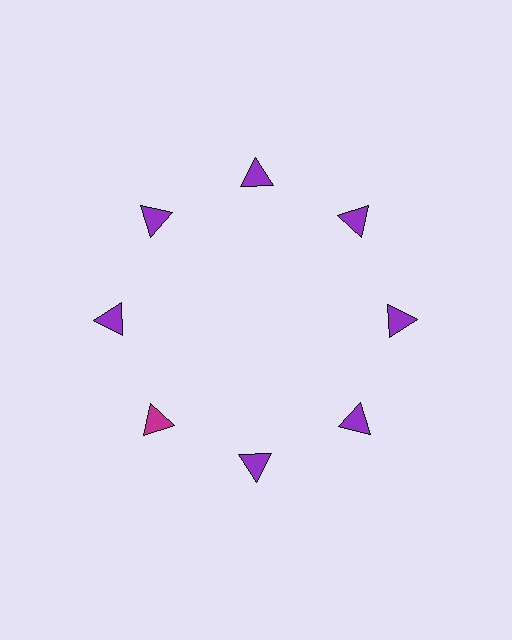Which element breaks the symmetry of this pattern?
The magenta triangle at roughly the 8 o'clock position breaks the symmetry. All other shapes are purple triangles.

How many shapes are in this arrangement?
There are 8 shapes arranged in a ring pattern.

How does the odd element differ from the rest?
It has a different color: magenta instead of purple.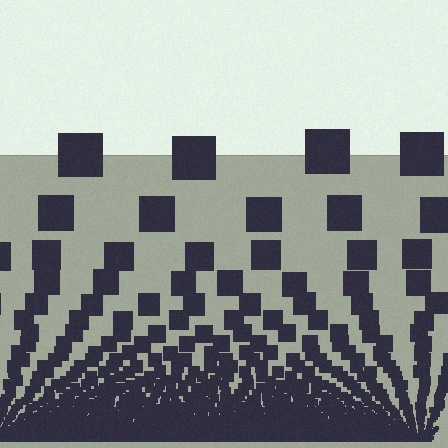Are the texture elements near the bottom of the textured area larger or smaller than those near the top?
Smaller. The gradient is inverted — elements near the bottom are smaller and denser.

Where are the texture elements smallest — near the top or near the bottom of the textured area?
Near the bottom.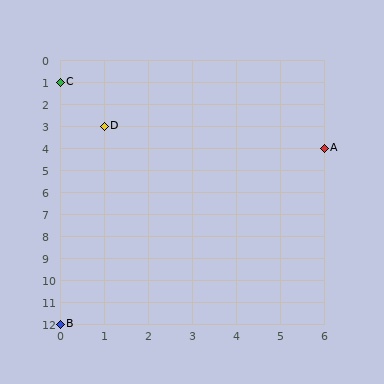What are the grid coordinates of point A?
Point A is at grid coordinates (6, 4).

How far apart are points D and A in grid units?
Points D and A are 5 columns and 1 row apart (about 5.1 grid units diagonally).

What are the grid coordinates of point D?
Point D is at grid coordinates (1, 3).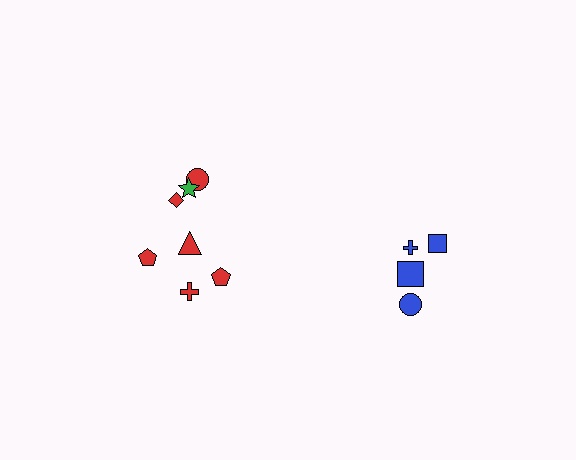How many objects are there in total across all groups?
There are 11 objects.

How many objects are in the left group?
There are 7 objects.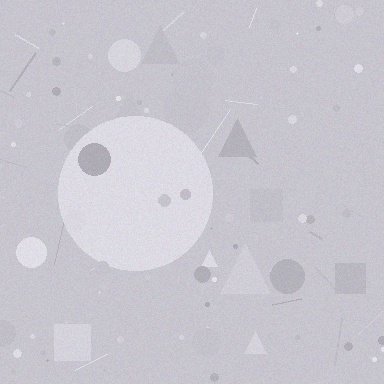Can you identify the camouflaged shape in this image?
The camouflaged shape is a circle.